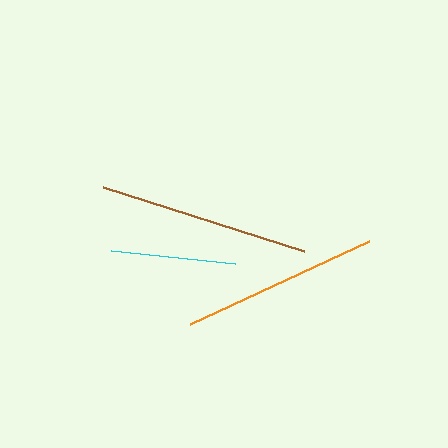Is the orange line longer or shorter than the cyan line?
The orange line is longer than the cyan line.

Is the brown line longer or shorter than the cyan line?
The brown line is longer than the cyan line.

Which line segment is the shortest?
The cyan line is the shortest at approximately 125 pixels.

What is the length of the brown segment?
The brown segment is approximately 211 pixels long.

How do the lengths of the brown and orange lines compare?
The brown and orange lines are approximately the same length.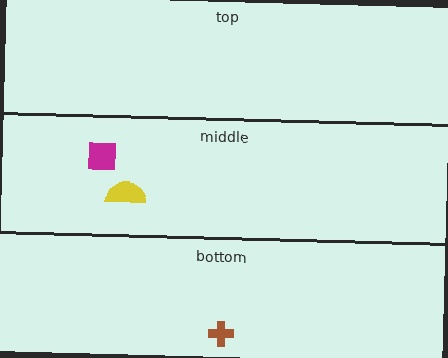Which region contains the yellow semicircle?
The middle region.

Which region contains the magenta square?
The middle region.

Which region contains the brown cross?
The bottom region.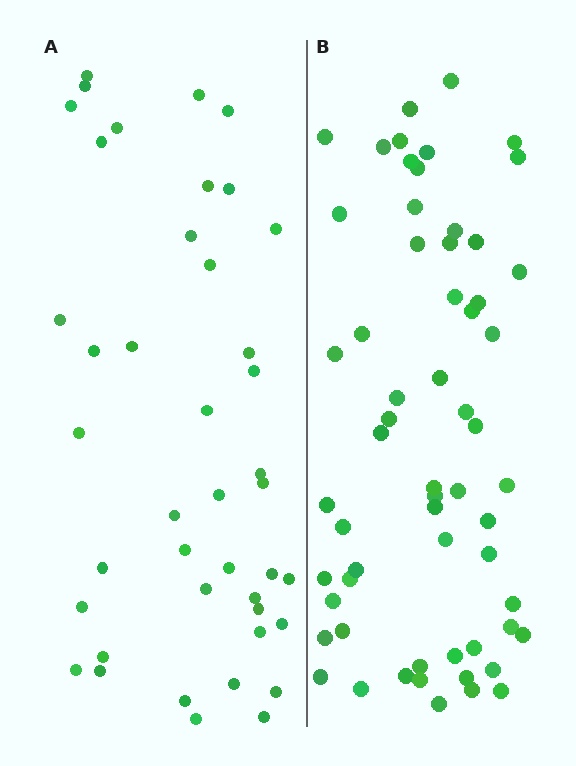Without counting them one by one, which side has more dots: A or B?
Region B (the right region) has more dots.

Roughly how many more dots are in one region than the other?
Region B has approximately 20 more dots than region A.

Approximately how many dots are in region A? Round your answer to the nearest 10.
About 40 dots. (The exact count is 42, which rounds to 40.)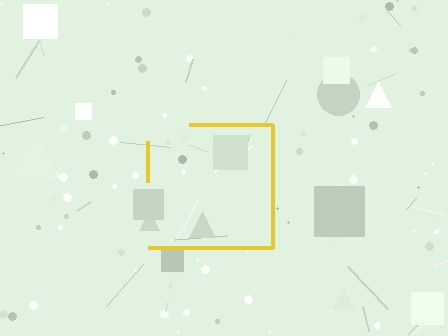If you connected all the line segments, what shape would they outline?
They would outline a square.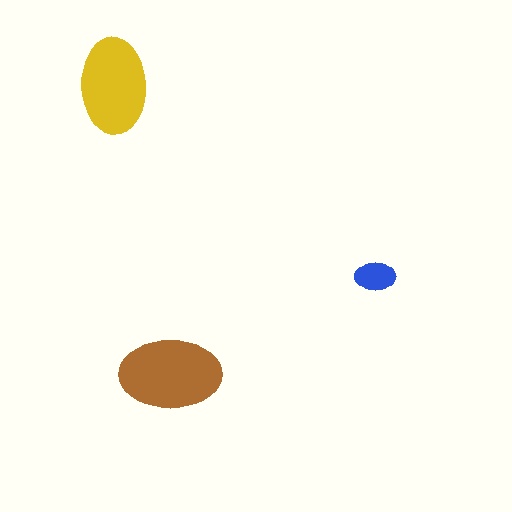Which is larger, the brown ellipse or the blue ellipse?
The brown one.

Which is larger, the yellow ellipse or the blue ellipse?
The yellow one.